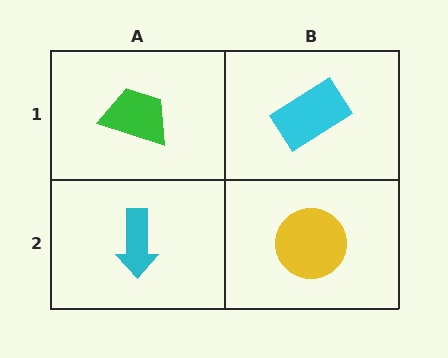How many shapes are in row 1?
2 shapes.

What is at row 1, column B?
A cyan rectangle.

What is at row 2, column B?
A yellow circle.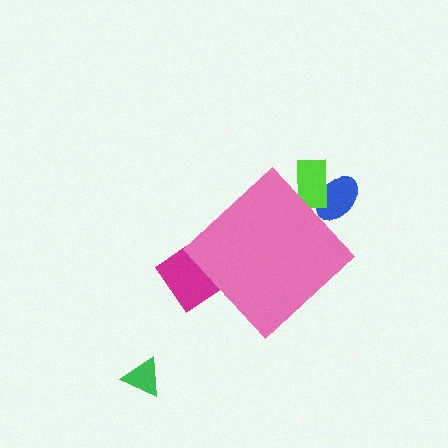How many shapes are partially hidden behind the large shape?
3 shapes are partially hidden.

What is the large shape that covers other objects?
A pink diamond.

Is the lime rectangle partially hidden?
Yes, the lime rectangle is partially hidden behind the pink diamond.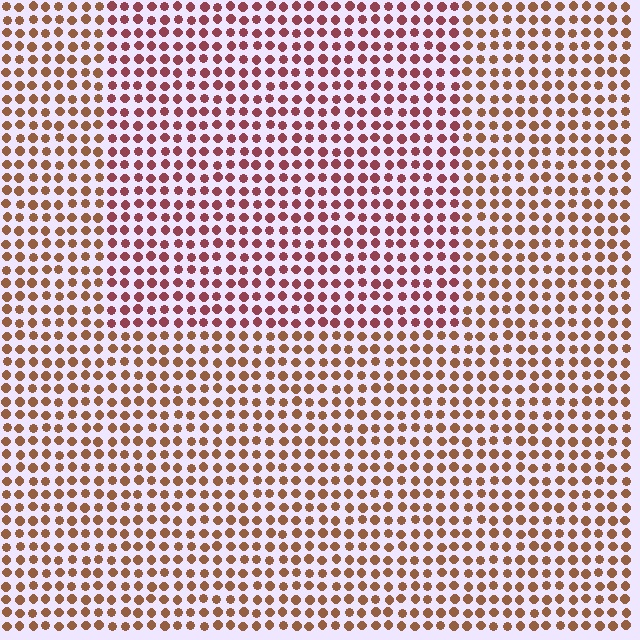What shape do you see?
I see a rectangle.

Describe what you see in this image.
The image is filled with small brown elements in a uniform arrangement. A rectangle-shaped region is visible where the elements are tinted to a slightly different hue, forming a subtle color boundary.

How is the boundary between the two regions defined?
The boundary is defined purely by a slight shift in hue (about 35 degrees). Spacing, size, and orientation are identical on both sides.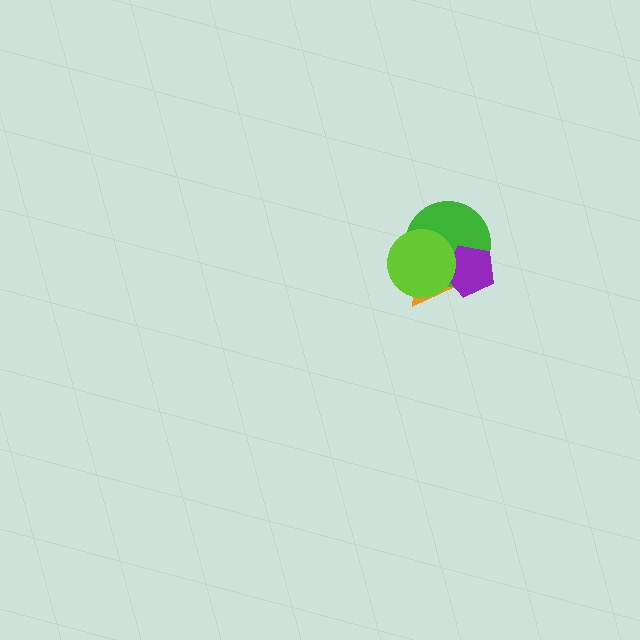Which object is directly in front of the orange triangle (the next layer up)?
The green circle is directly in front of the orange triangle.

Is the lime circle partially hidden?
No, no other shape covers it.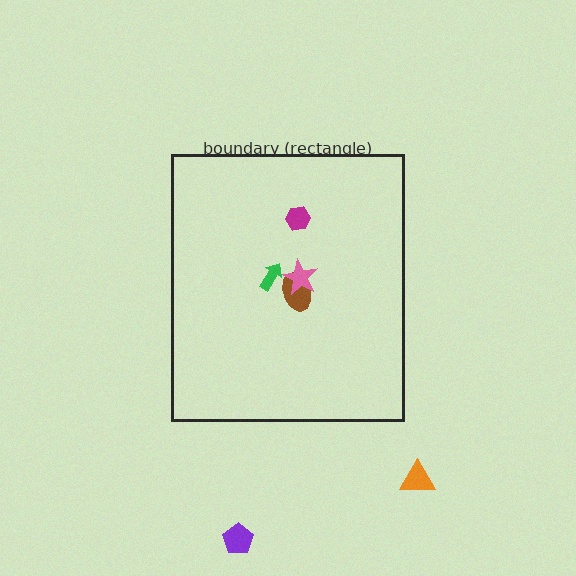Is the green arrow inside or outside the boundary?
Inside.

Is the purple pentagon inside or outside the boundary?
Outside.